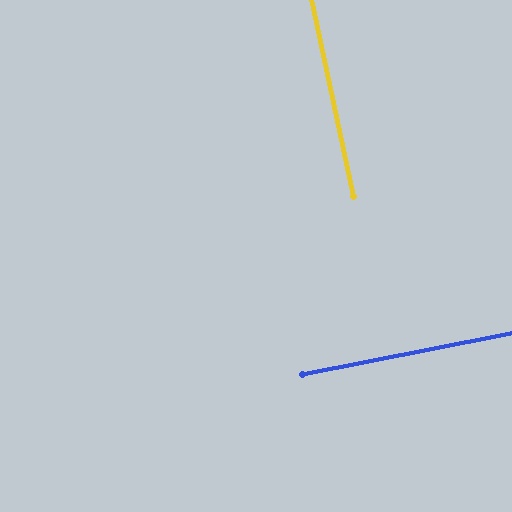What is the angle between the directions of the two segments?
Approximately 89 degrees.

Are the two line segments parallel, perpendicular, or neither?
Perpendicular — they meet at approximately 89°.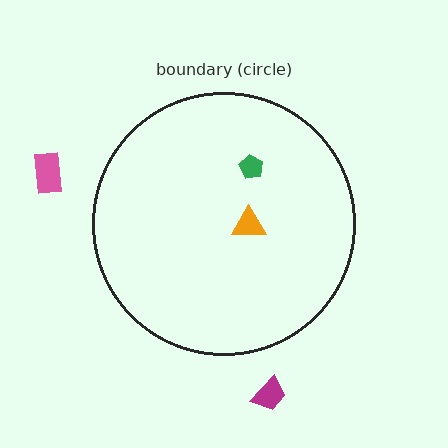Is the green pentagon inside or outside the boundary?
Inside.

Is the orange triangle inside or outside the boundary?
Inside.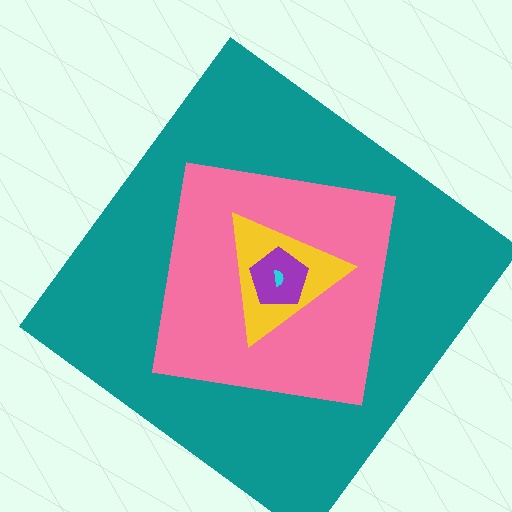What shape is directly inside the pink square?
The yellow triangle.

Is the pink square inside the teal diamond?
Yes.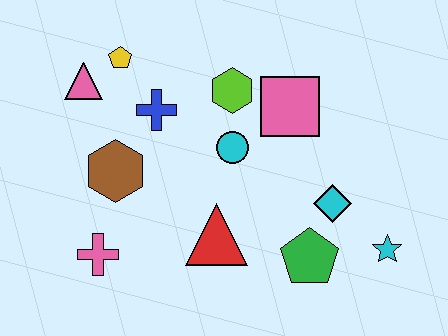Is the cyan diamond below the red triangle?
No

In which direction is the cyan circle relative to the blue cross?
The cyan circle is to the right of the blue cross.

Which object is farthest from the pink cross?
The cyan star is farthest from the pink cross.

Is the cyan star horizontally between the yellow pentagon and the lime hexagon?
No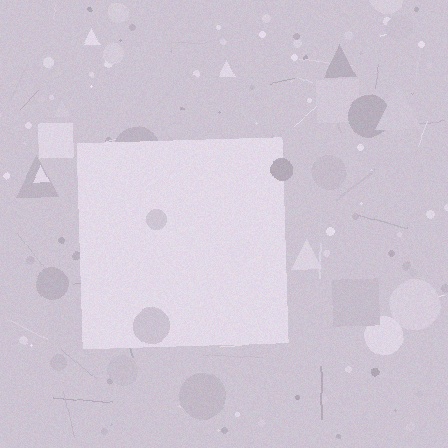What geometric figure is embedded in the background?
A square is embedded in the background.